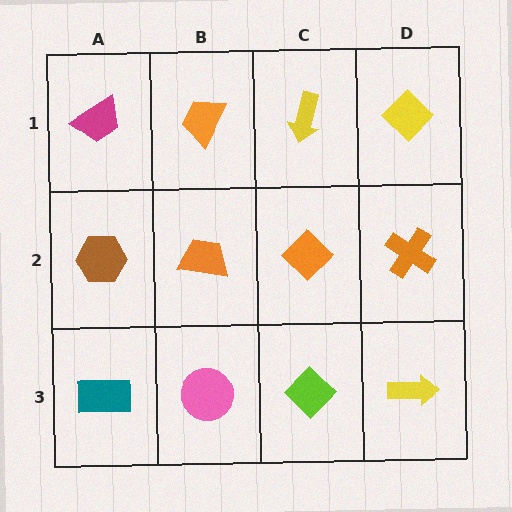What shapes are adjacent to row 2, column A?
A magenta trapezoid (row 1, column A), a teal rectangle (row 3, column A), an orange trapezoid (row 2, column B).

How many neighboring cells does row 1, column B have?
3.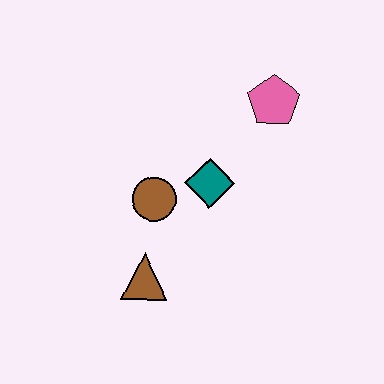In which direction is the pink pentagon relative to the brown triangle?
The pink pentagon is above the brown triangle.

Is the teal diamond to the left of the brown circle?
No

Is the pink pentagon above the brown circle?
Yes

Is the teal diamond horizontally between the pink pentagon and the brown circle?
Yes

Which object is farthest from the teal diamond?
The brown triangle is farthest from the teal diamond.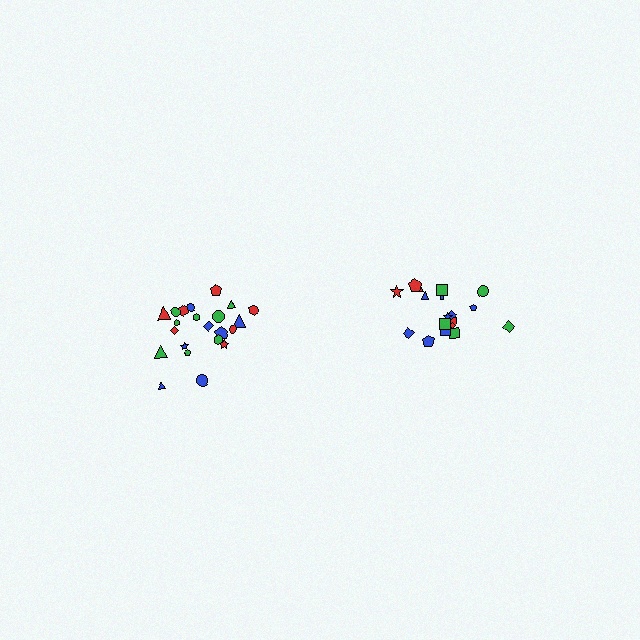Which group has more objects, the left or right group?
The left group.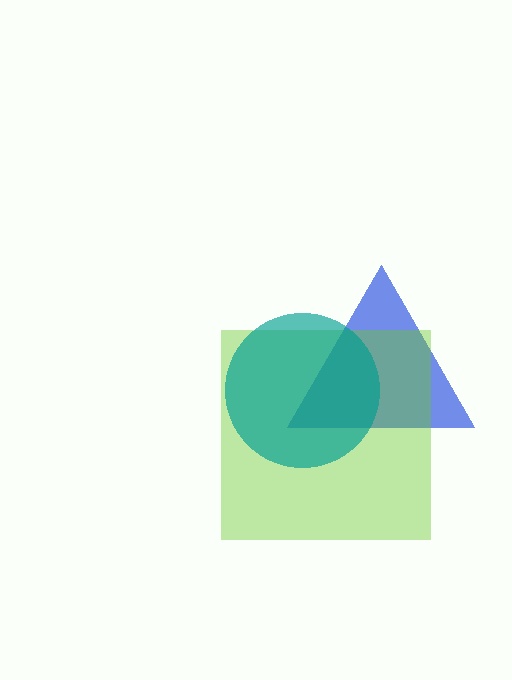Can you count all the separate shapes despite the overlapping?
Yes, there are 3 separate shapes.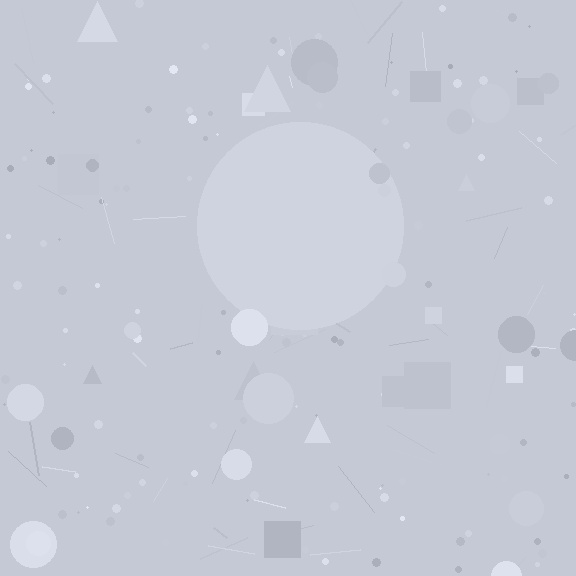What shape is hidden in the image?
A circle is hidden in the image.